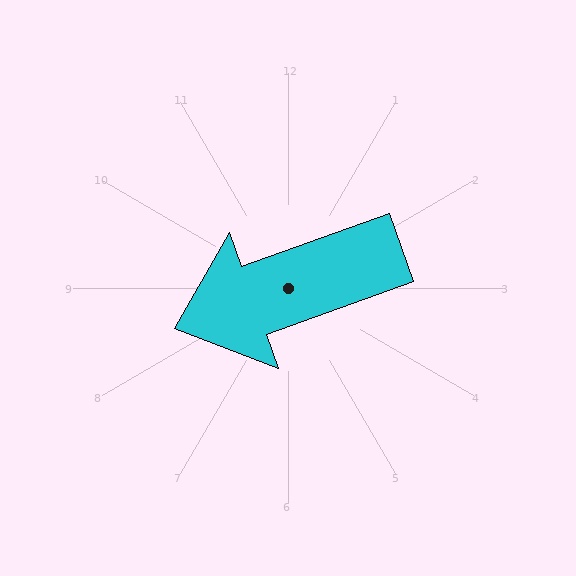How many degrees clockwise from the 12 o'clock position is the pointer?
Approximately 250 degrees.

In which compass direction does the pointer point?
West.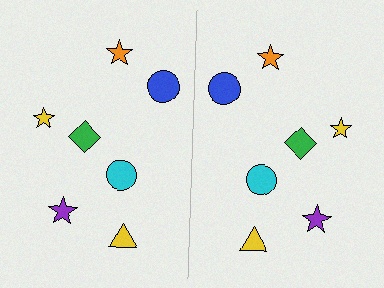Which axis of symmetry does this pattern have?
The pattern has a vertical axis of symmetry running through the center of the image.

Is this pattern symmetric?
Yes, this pattern has bilateral (reflection) symmetry.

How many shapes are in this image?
There are 14 shapes in this image.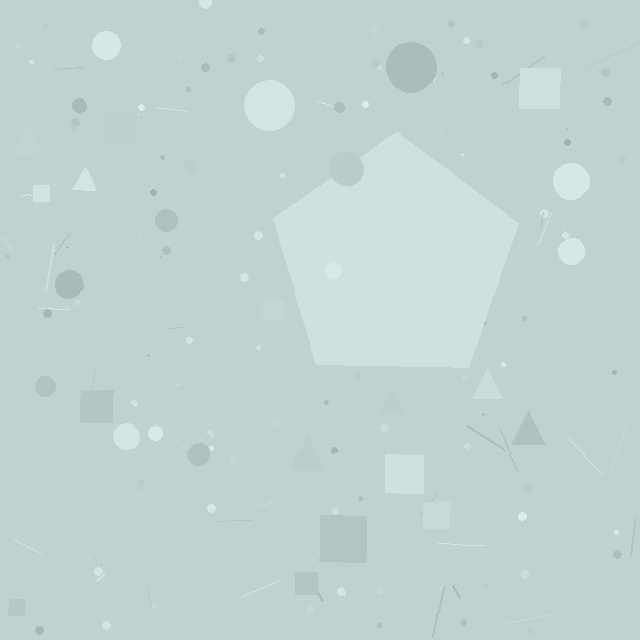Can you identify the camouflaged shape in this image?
The camouflaged shape is a pentagon.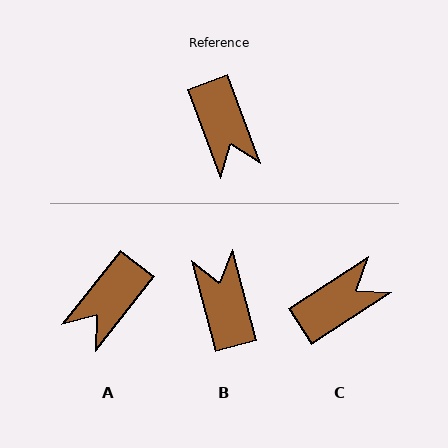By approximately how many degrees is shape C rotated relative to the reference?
Approximately 102 degrees counter-clockwise.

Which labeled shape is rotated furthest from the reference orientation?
B, about 174 degrees away.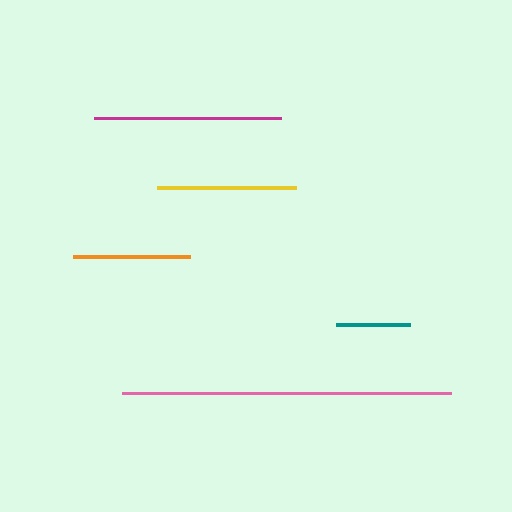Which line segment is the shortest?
The teal line is the shortest at approximately 75 pixels.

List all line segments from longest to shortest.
From longest to shortest: pink, magenta, yellow, orange, teal.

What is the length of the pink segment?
The pink segment is approximately 328 pixels long.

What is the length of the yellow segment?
The yellow segment is approximately 139 pixels long.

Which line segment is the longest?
The pink line is the longest at approximately 328 pixels.